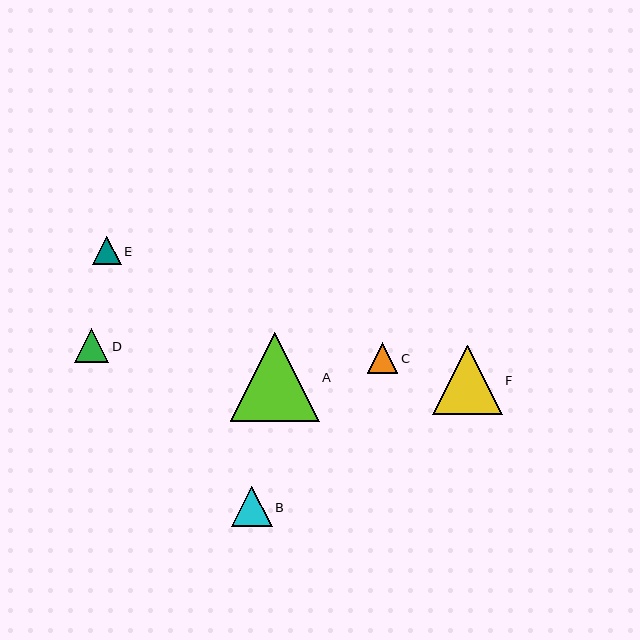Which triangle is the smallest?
Triangle E is the smallest with a size of approximately 29 pixels.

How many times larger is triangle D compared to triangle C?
Triangle D is approximately 1.1 times the size of triangle C.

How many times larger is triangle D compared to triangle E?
Triangle D is approximately 1.2 times the size of triangle E.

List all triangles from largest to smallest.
From largest to smallest: A, F, B, D, C, E.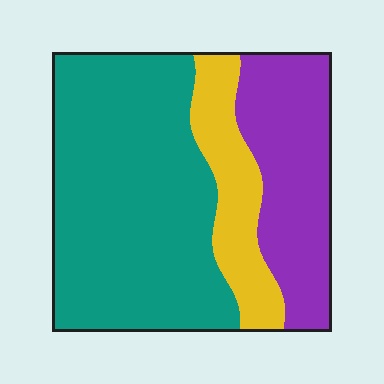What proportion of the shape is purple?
Purple covers 27% of the shape.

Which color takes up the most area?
Teal, at roughly 55%.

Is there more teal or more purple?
Teal.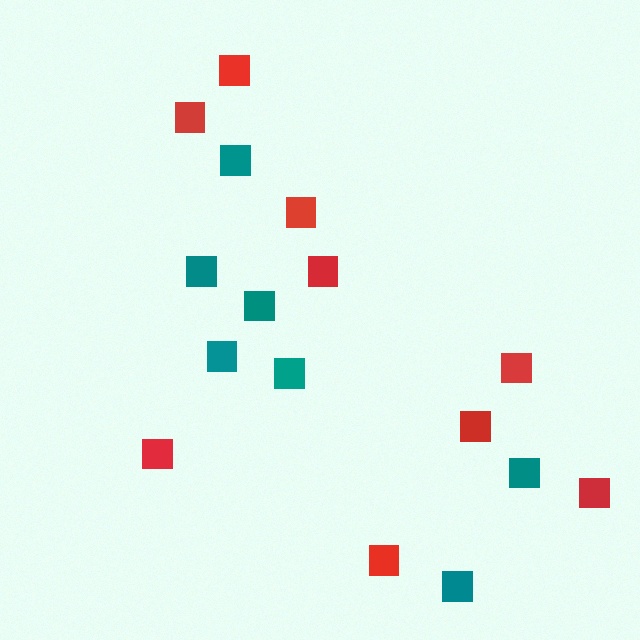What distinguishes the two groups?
There are 2 groups: one group of red squares (9) and one group of teal squares (7).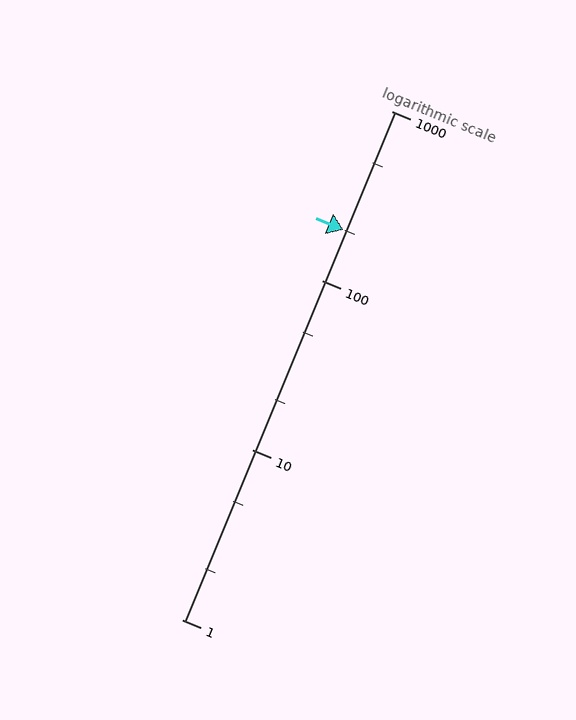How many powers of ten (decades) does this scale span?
The scale spans 3 decades, from 1 to 1000.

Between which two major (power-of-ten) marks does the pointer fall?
The pointer is between 100 and 1000.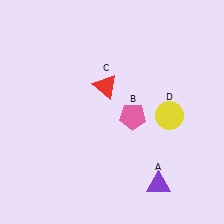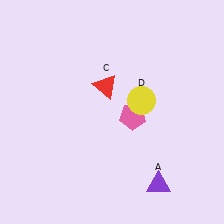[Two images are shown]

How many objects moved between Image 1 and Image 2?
1 object moved between the two images.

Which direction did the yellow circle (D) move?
The yellow circle (D) moved left.